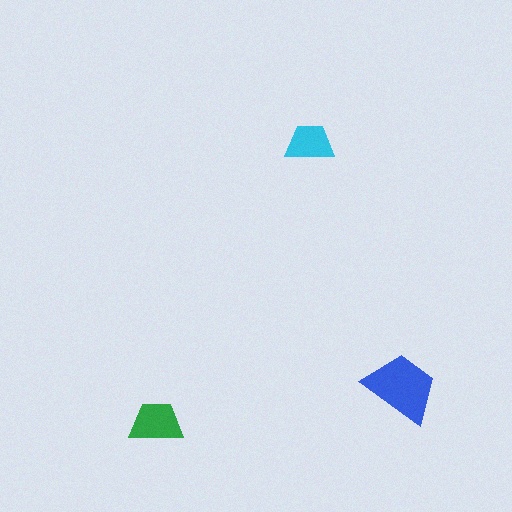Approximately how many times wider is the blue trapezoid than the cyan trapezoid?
About 1.5 times wider.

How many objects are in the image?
There are 3 objects in the image.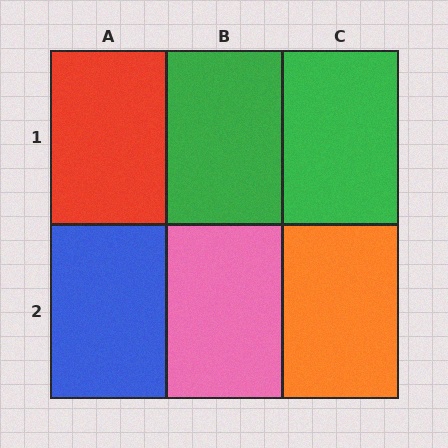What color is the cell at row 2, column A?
Blue.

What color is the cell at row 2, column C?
Orange.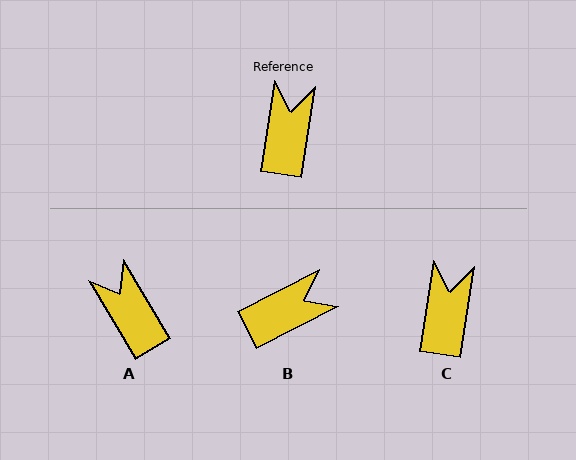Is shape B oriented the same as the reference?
No, it is off by about 54 degrees.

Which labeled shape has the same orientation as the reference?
C.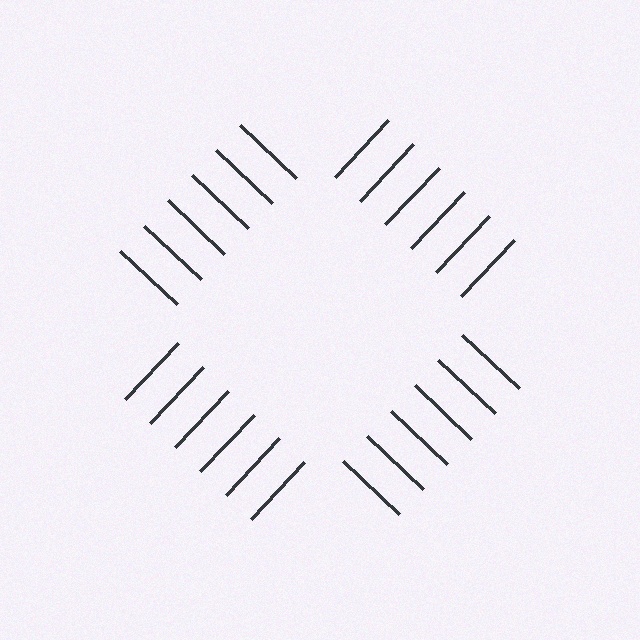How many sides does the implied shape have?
4 sides — the line-ends trace a square.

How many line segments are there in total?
24 — 6 along each of the 4 edges.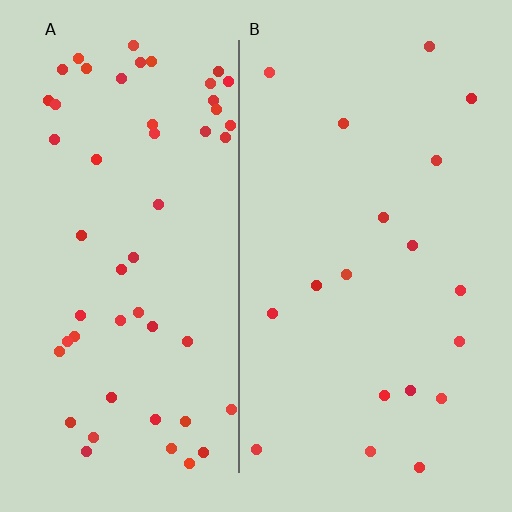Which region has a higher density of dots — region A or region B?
A (the left).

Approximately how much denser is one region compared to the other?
Approximately 2.8× — region A over region B.